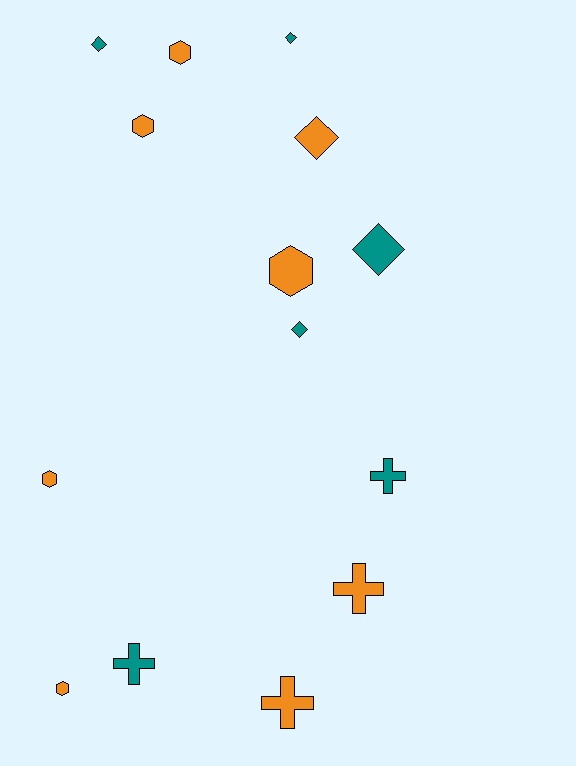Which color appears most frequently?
Orange, with 8 objects.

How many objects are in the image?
There are 14 objects.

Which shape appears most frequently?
Hexagon, with 5 objects.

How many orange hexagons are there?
There are 5 orange hexagons.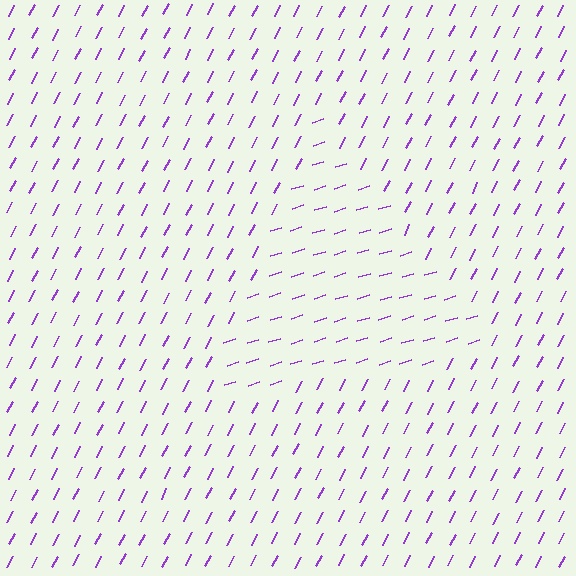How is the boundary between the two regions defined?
The boundary is defined purely by a change in line orientation (approximately 45 degrees difference). All lines are the same color and thickness.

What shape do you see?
I see a triangle.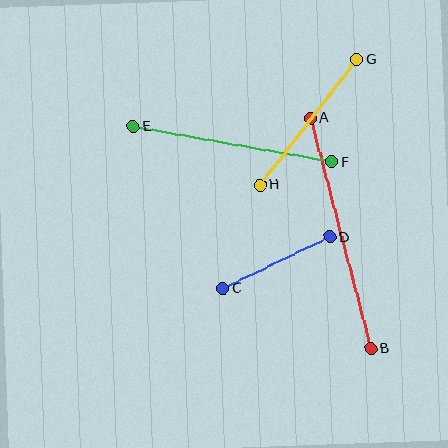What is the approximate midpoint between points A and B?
The midpoint is at approximately (341, 234) pixels.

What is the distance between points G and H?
The distance is approximately 159 pixels.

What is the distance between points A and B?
The distance is approximately 238 pixels.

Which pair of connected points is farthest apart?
Points A and B are farthest apart.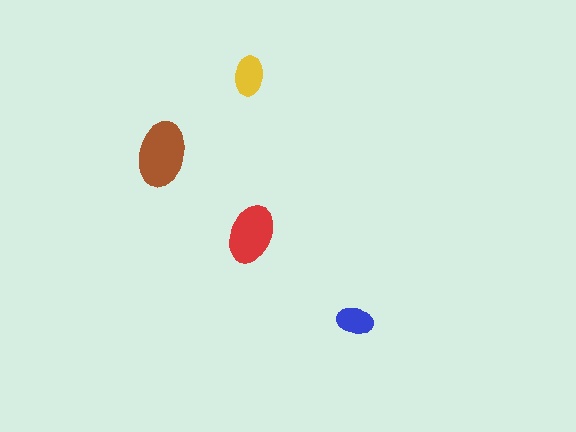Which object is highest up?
The yellow ellipse is topmost.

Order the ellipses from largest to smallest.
the brown one, the red one, the yellow one, the blue one.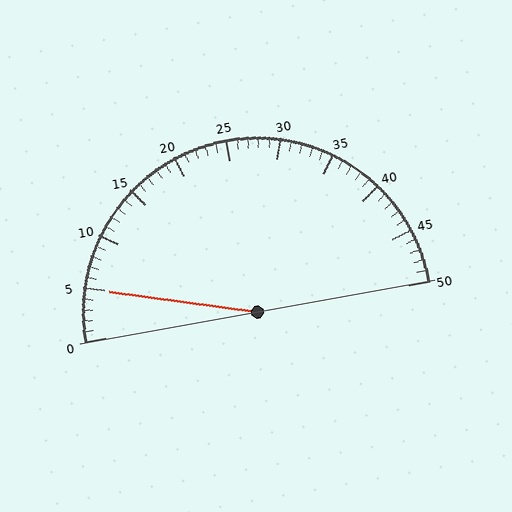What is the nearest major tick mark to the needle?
The nearest major tick mark is 5.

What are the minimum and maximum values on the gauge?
The gauge ranges from 0 to 50.